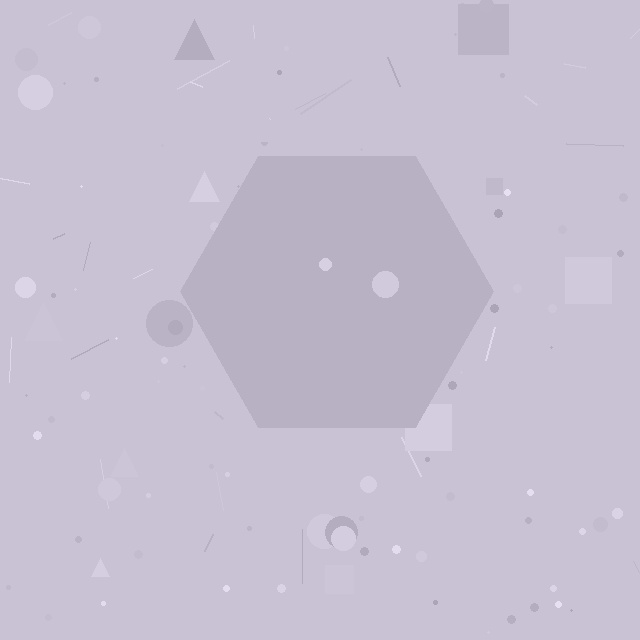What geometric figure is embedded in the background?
A hexagon is embedded in the background.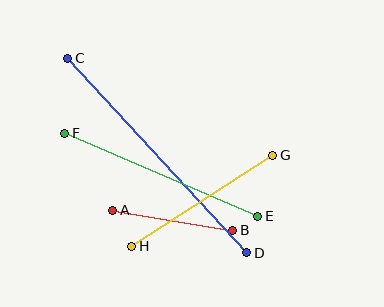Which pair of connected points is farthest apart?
Points C and D are farthest apart.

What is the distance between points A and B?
The distance is approximately 122 pixels.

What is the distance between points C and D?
The distance is approximately 264 pixels.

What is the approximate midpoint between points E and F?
The midpoint is at approximately (161, 175) pixels.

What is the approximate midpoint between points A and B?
The midpoint is at approximately (173, 220) pixels.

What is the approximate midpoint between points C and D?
The midpoint is at approximately (157, 155) pixels.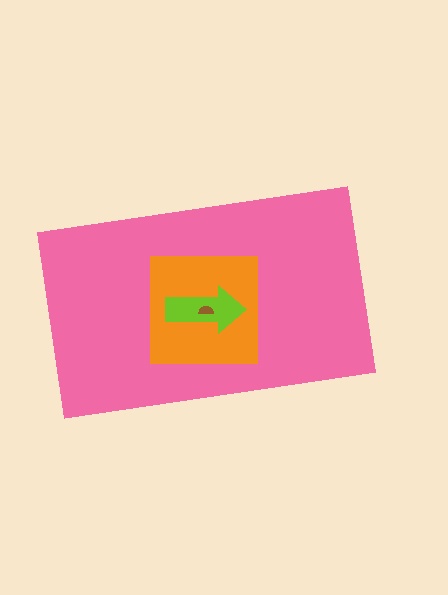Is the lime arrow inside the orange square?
Yes.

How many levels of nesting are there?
4.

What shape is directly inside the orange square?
The lime arrow.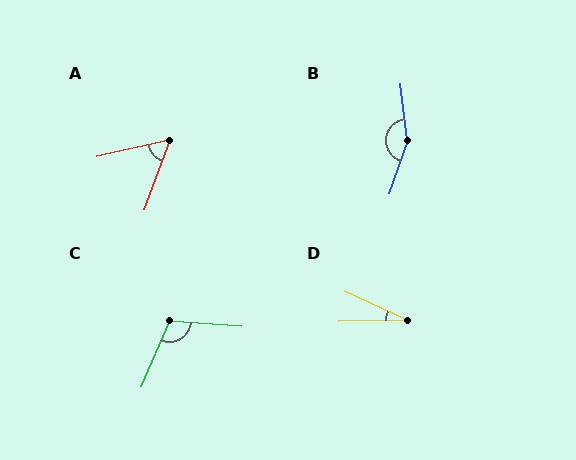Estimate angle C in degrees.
Approximately 108 degrees.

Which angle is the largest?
B, at approximately 155 degrees.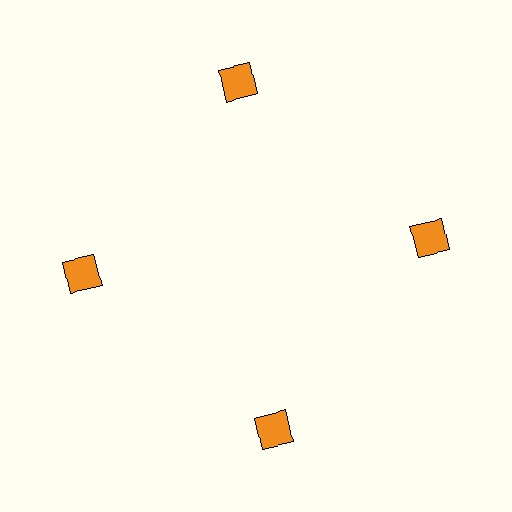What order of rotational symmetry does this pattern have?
This pattern has 4-fold rotational symmetry.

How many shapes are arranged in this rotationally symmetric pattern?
There are 4 shapes, arranged in 4 groups of 1.